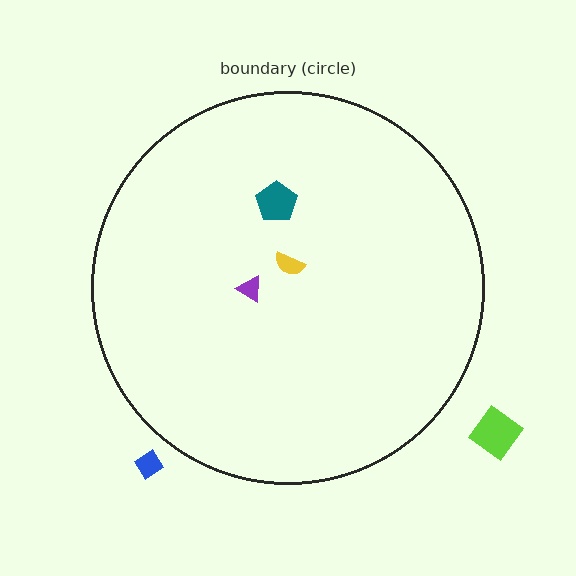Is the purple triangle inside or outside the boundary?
Inside.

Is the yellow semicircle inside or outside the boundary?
Inside.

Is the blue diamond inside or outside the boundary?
Outside.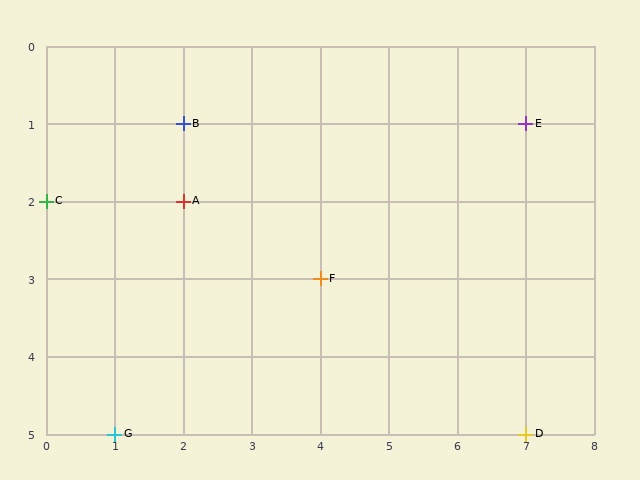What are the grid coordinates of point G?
Point G is at grid coordinates (1, 5).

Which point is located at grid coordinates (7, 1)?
Point E is at (7, 1).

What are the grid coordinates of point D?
Point D is at grid coordinates (7, 5).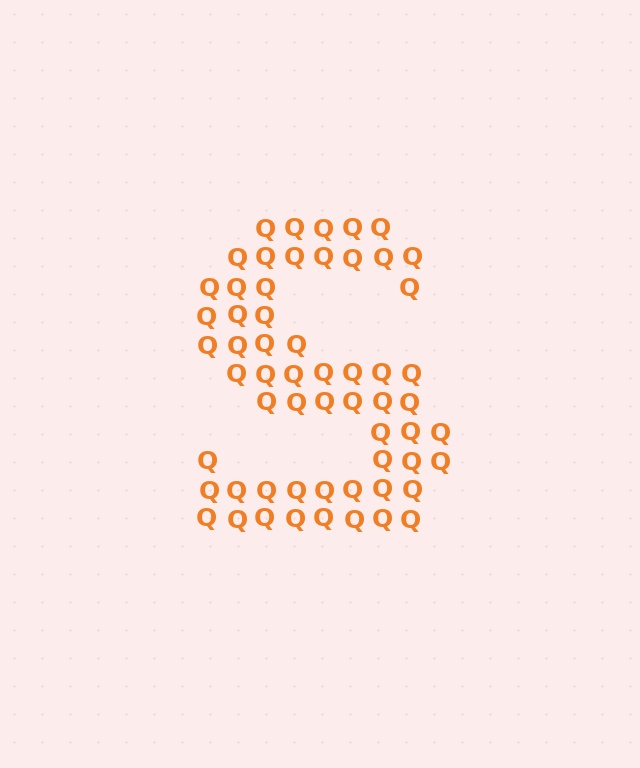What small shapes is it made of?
It is made of small letter Q's.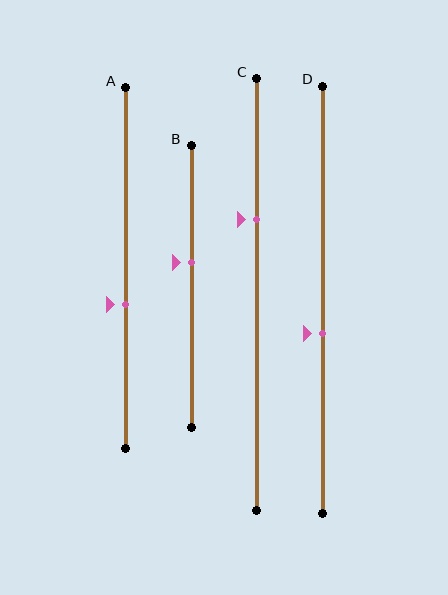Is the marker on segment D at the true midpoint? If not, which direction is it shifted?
No, the marker on segment D is shifted downward by about 8% of the segment length.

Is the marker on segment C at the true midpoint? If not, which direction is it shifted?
No, the marker on segment C is shifted upward by about 17% of the segment length.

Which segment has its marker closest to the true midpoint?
Segment D has its marker closest to the true midpoint.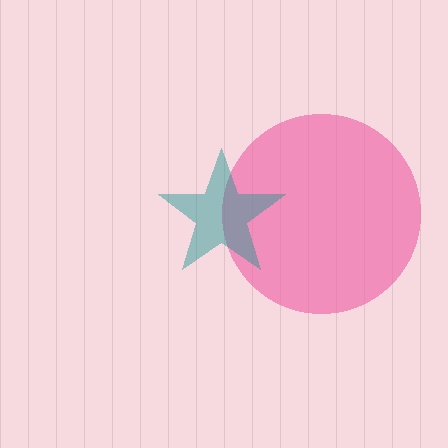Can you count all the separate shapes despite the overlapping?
Yes, there are 2 separate shapes.